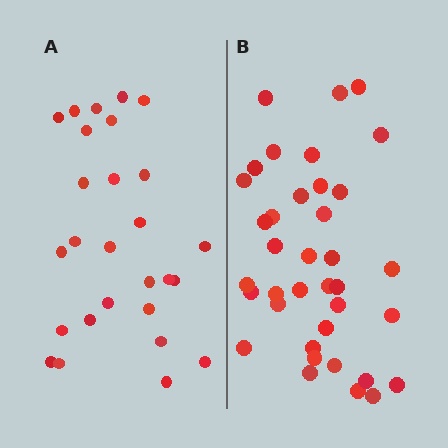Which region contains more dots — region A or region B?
Region B (the right region) has more dots.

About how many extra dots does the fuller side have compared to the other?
Region B has roughly 10 or so more dots than region A.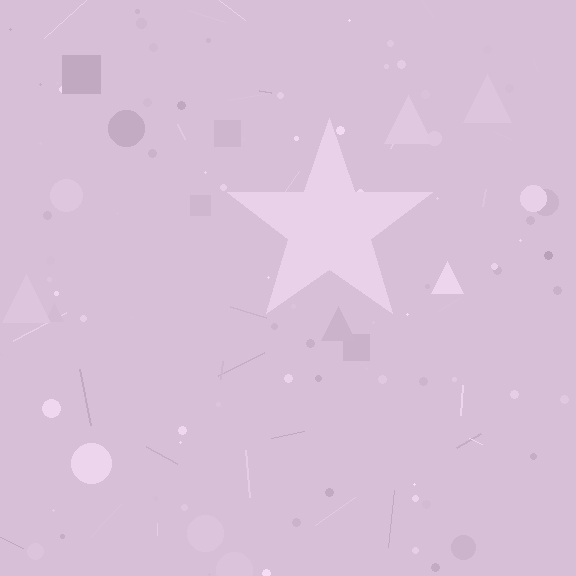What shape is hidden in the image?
A star is hidden in the image.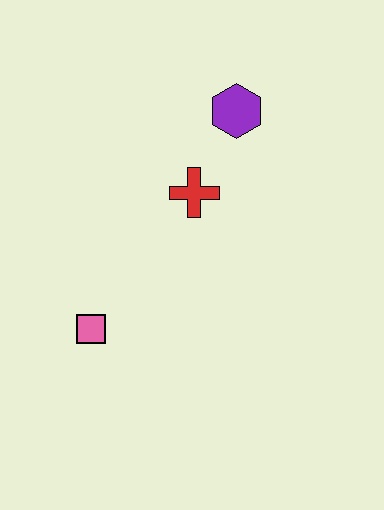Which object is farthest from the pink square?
The purple hexagon is farthest from the pink square.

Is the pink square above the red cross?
No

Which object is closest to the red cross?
The purple hexagon is closest to the red cross.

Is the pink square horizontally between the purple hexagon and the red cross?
No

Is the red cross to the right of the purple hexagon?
No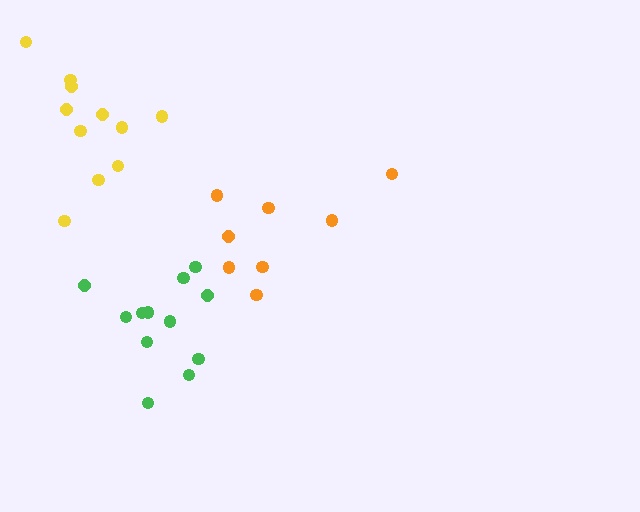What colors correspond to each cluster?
The clusters are colored: green, yellow, orange.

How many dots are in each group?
Group 1: 12 dots, Group 2: 11 dots, Group 3: 8 dots (31 total).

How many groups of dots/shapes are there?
There are 3 groups.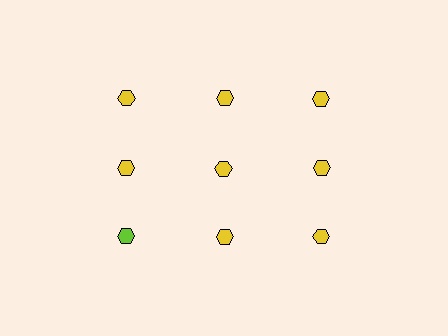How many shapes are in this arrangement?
There are 9 shapes arranged in a grid pattern.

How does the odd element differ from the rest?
It has a different color: lime instead of yellow.